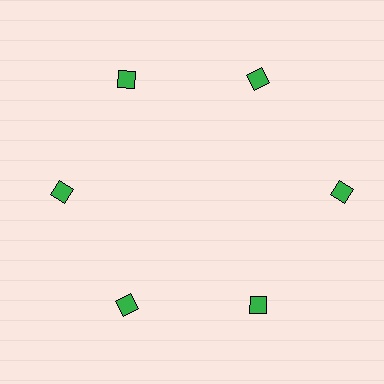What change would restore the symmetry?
The symmetry would be restored by moving it inward, back onto the ring so that all 6 diamonds sit at equal angles and equal distance from the center.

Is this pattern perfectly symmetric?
No. The 6 green diamonds are arranged in a ring, but one element near the 3 o'clock position is pushed outward from the center, breaking the 6-fold rotational symmetry.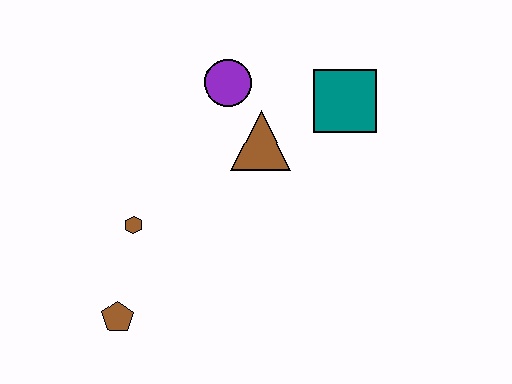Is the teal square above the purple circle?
No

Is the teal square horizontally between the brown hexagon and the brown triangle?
No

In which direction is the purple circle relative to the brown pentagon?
The purple circle is above the brown pentagon.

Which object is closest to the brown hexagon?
The brown pentagon is closest to the brown hexagon.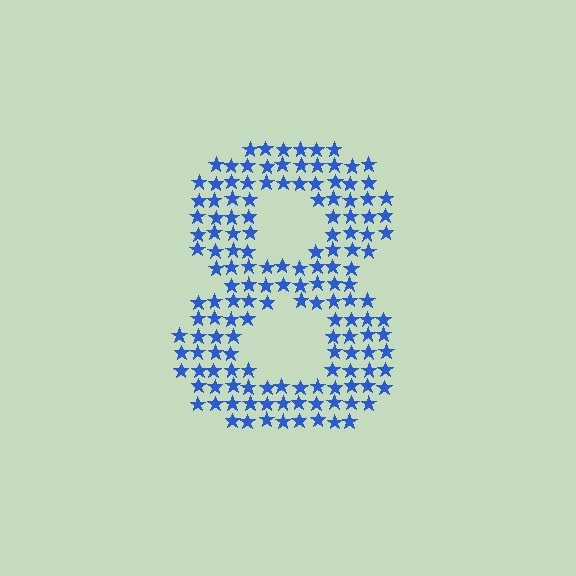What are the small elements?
The small elements are stars.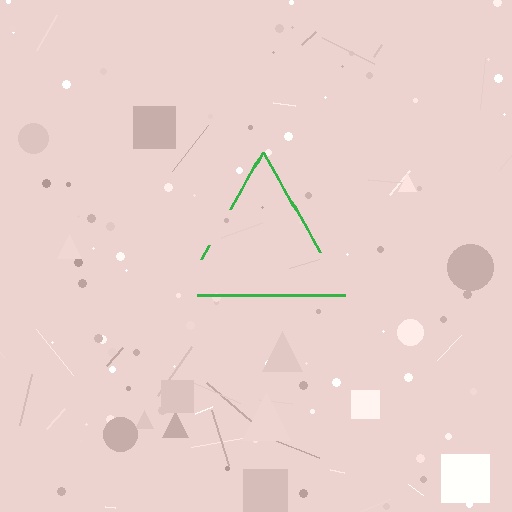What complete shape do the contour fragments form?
The contour fragments form a triangle.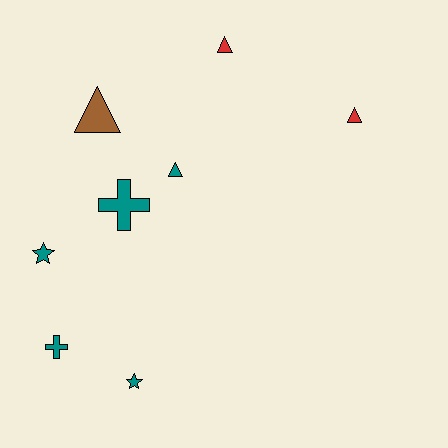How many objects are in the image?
There are 8 objects.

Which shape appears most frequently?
Triangle, with 4 objects.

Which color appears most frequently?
Teal, with 5 objects.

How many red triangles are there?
There are 2 red triangles.